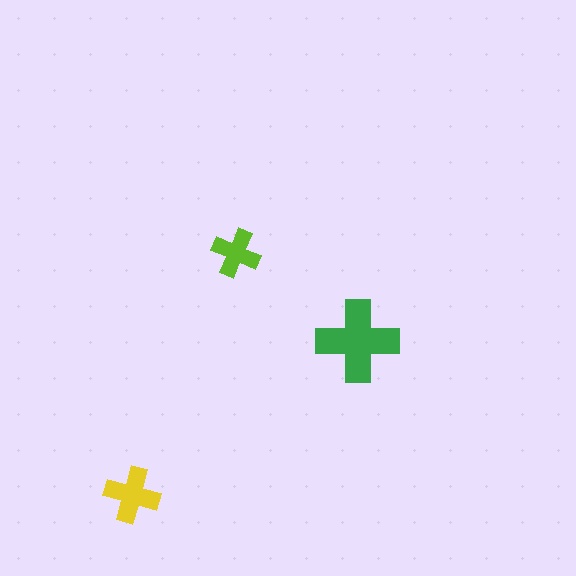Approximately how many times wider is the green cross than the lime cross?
About 1.5 times wider.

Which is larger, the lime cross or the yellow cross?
The yellow one.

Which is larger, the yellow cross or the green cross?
The green one.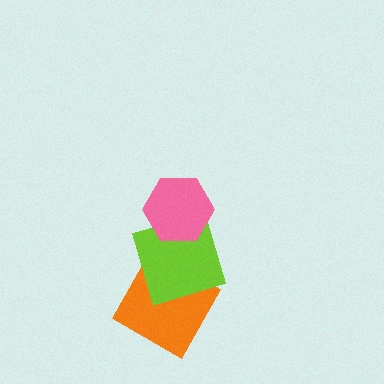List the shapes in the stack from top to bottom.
From top to bottom: the pink hexagon, the lime square, the orange square.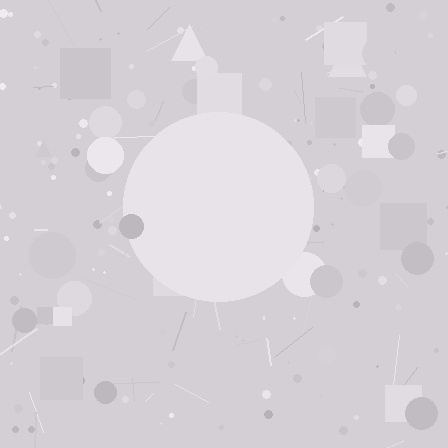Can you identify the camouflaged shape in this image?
The camouflaged shape is a circle.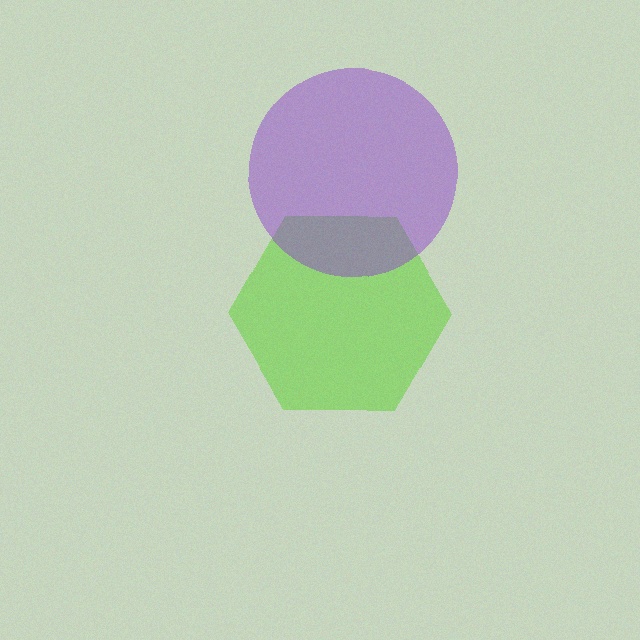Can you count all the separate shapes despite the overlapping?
Yes, there are 2 separate shapes.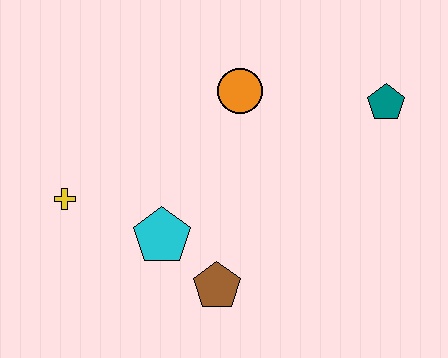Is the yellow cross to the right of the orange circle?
No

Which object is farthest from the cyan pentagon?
The teal pentagon is farthest from the cyan pentagon.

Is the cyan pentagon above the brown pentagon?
Yes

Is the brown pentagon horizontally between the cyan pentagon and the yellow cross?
No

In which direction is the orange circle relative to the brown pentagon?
The orange circle is above the brown pentagon.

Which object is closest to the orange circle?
The teal pentagon is closest to the orange circle.